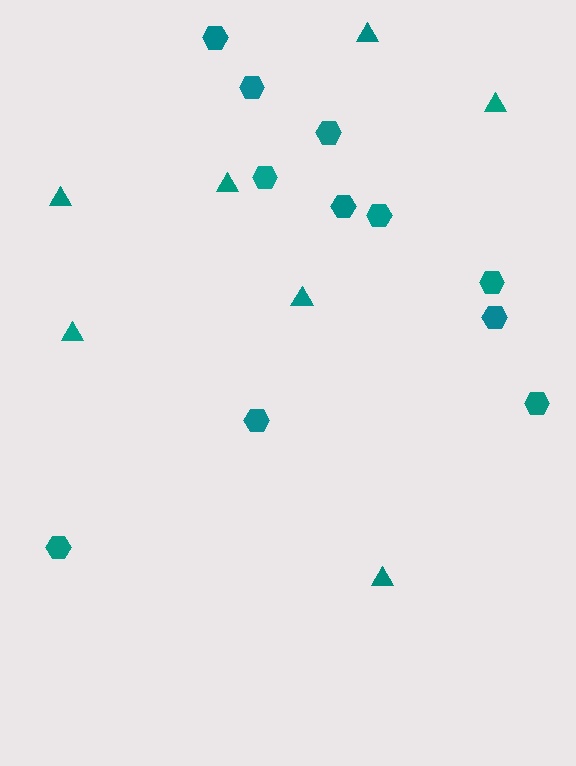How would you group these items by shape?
There are 2 groups: one group of hexagons (11) and one group of triangles (7).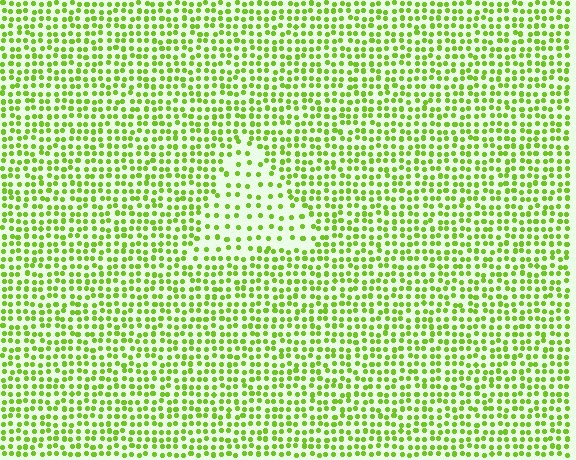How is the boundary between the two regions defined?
The boundary is defined by a change in element density (approximately 2.0x ratio). All elements are the same color, size, and shape.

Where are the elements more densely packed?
The elements are more densely packed outside the triangle boundary.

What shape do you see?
I see a triangle.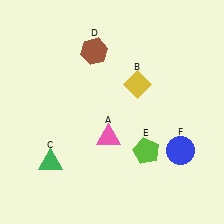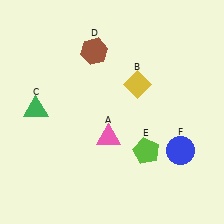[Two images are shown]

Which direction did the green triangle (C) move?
The green triangle (C) moved up.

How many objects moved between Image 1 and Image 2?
1 object moved between the two images.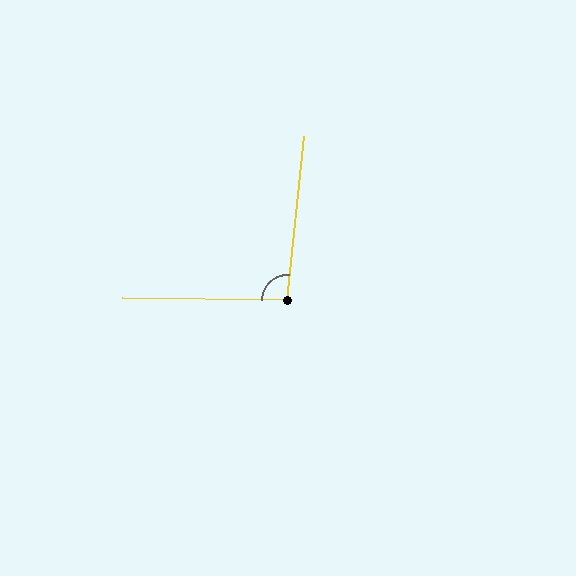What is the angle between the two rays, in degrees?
Approximately 95 degrees.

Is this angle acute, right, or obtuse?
It is approximately a right angle.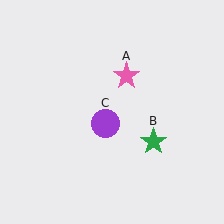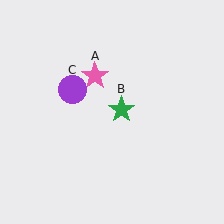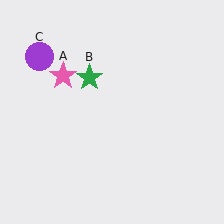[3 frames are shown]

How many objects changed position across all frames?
3 objects changed position: pink star (object A), green star (object B), purple circle (object C).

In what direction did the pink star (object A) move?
The pink star (object A) moved left.